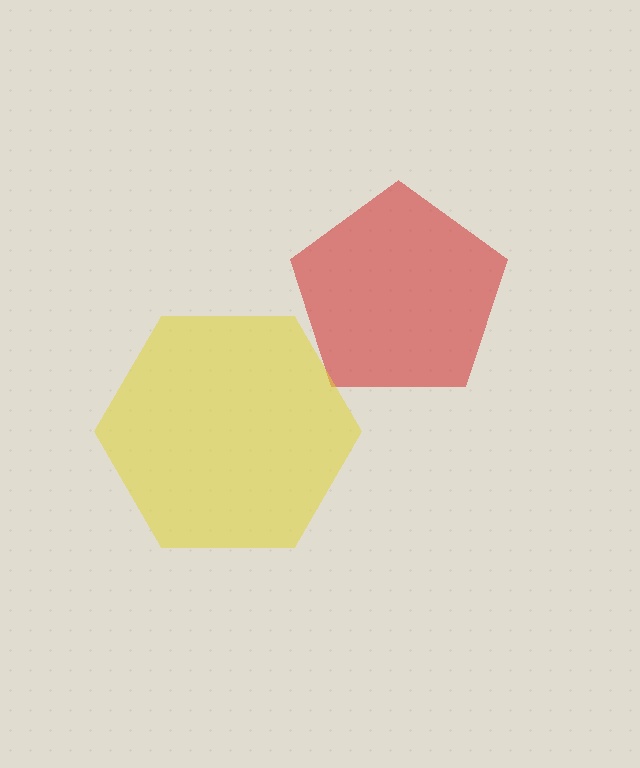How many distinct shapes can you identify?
There are 2 distinct shapes: a red pentagon, a yellow hexagon.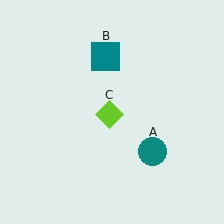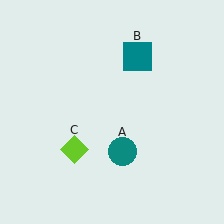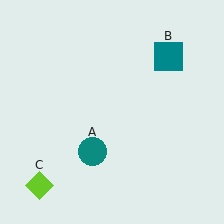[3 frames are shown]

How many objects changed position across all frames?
3 objects changed position: teal circle (object A), teal square (object B), lime diamond (object C).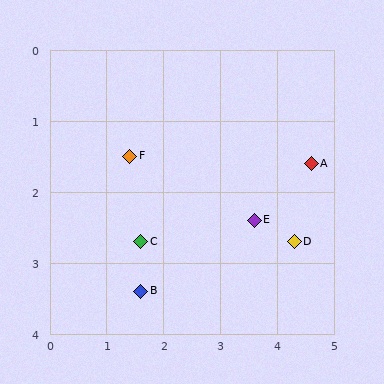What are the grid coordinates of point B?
Point B is at approximately (1.6, 3.4).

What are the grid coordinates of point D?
Point D is at approximately (4.3, 2.7).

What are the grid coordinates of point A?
Point A is at approximately (4.6, 1.6).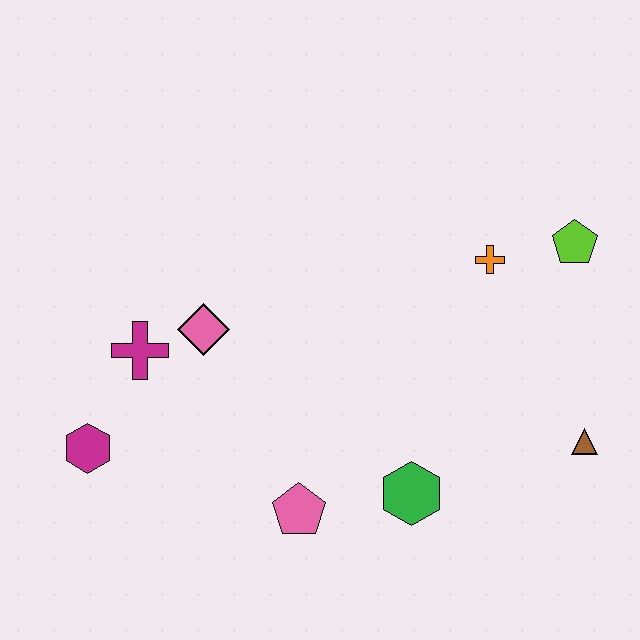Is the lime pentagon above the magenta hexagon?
Yes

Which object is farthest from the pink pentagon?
The lime pentagon is farthest from the pink pentagon.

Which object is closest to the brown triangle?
The green hexagon is closest to the brown triangle.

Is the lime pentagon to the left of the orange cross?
No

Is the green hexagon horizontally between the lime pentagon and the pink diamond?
Yes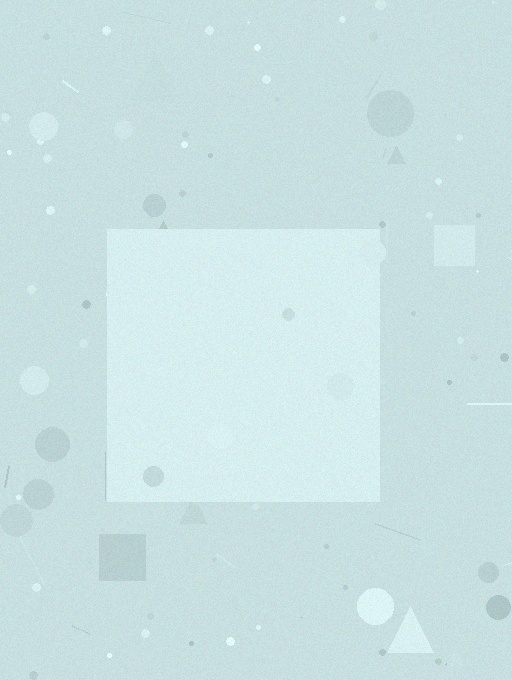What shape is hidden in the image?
A square is hidden in the image.